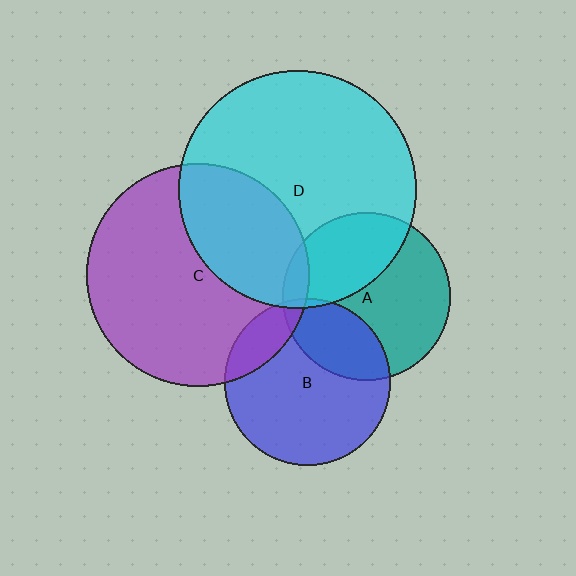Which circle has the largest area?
Circle D (cyan).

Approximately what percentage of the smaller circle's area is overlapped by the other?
Approximately 5%.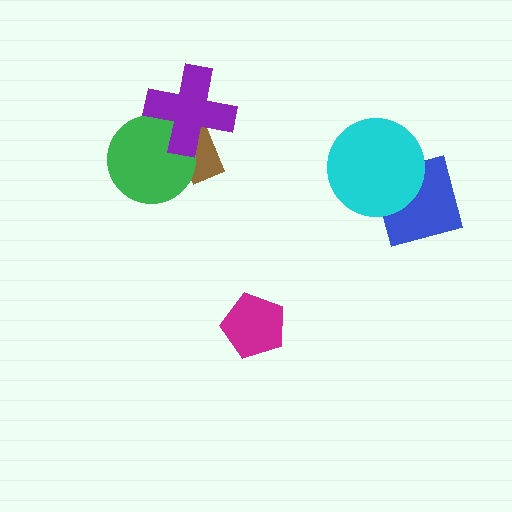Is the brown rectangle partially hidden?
Yes, it is partially covered by another shape.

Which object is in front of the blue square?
The cyan circle is in front of the blue square.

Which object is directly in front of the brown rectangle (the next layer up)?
The green circle is directly in front of the brown rectangle.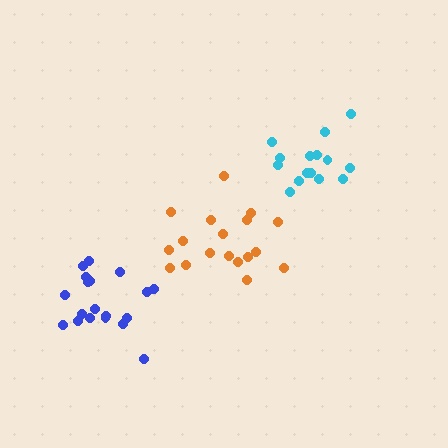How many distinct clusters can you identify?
There are 3 distinct clusters.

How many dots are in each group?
Group 1: 19 dots, Group 2: 18 dots, Group 3: 15 dots (52 total).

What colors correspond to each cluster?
The clusters are colored: blue, orange, cyan.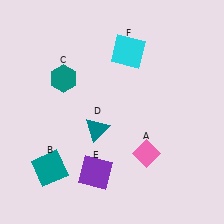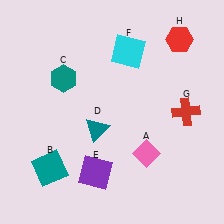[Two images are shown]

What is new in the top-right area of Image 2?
A red cross (G) was added in the top-right area of Image 2.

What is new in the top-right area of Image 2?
A red hexagon (H) was added in the top-right area of Image 2.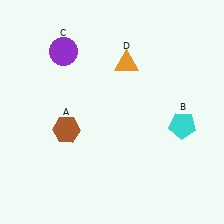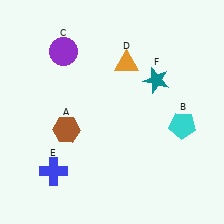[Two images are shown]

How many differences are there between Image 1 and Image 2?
There are 2 differences between the two images.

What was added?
A blue cross (E), a teal star (F) were added in Image 2.